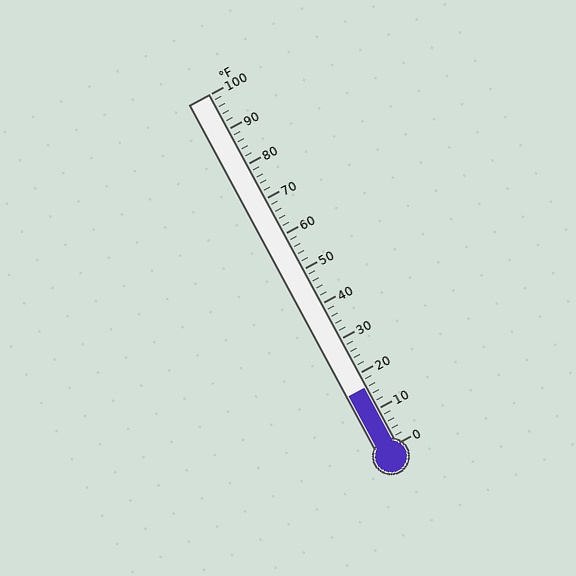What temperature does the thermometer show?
The thermometer shows approximately 16°F.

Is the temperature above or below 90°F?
The temperature is below 90°F.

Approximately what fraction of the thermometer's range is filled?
The thermometer is filled to approximately 15% of its range.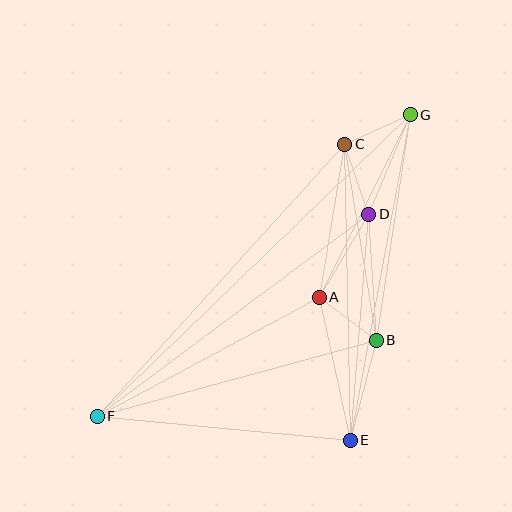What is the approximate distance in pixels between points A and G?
The distance between A and G is approximately 204 pixels.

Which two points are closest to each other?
Points C and G are closest to each other.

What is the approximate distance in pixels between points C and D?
The distance between C and D is approximately 73 pixels.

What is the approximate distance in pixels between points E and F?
The distance between E and F is approximately 254 pixels.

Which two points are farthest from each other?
Points F and G are farthest from each other.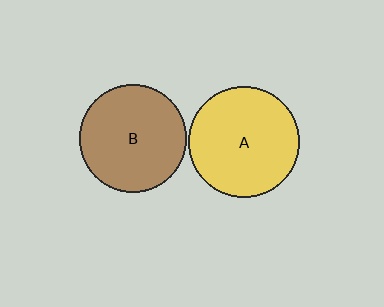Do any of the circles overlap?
No, none of the circles overlap.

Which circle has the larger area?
Circle A (yellow).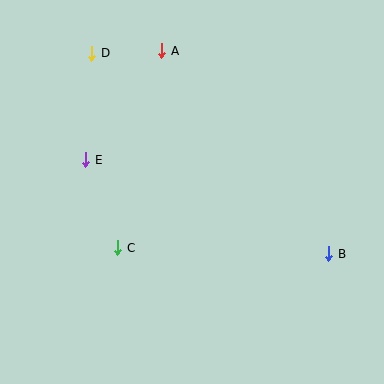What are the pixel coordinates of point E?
Point E is at (86, 160).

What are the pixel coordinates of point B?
Point B is at (329, 254).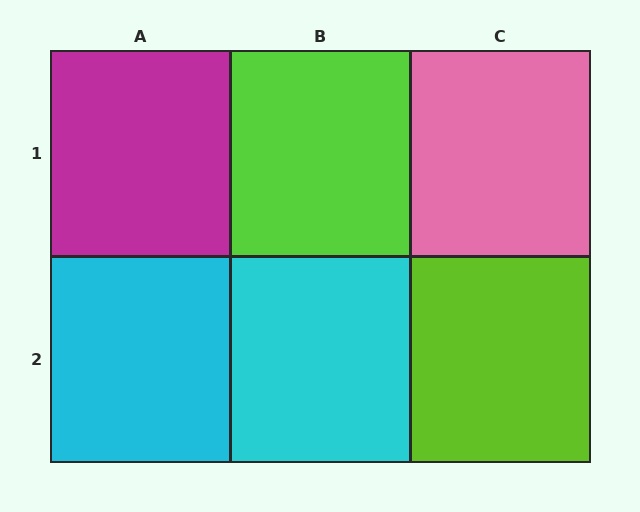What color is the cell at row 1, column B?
Lime.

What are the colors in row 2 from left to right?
Cyan, cyan, lime.